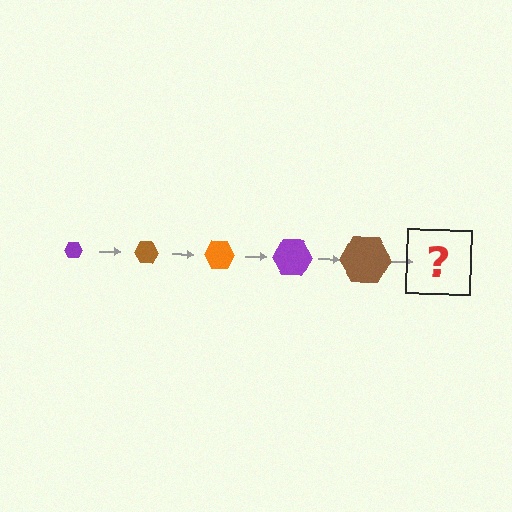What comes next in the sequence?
The next element should be an orange hexagon, larger than the previous one.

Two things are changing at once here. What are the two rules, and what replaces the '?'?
The two rules are that the hexagon grows larger each step and the color cycles through purple, brown, and orange. The '?' should be an orange hexagon, larger than the previous one.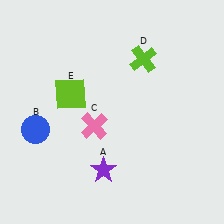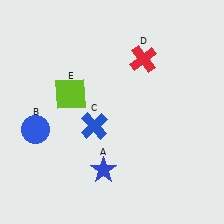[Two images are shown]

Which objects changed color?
A changed from purple to blue. C changed from pink to blue. D changed from lime to red.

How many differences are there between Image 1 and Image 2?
There are 3 differences between the two images.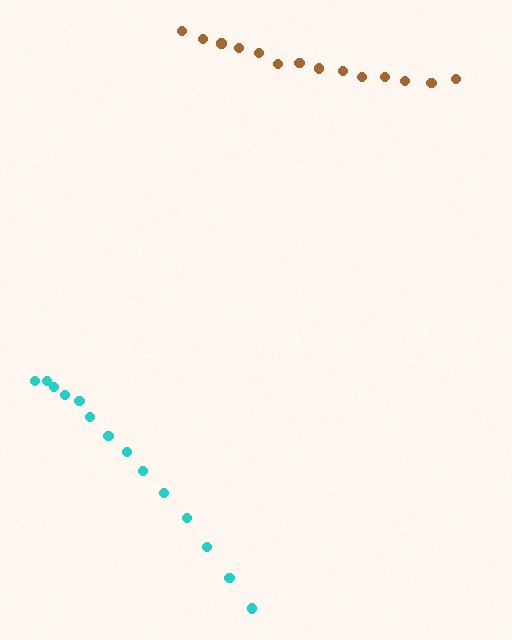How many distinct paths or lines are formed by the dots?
There are 2 distinct paths.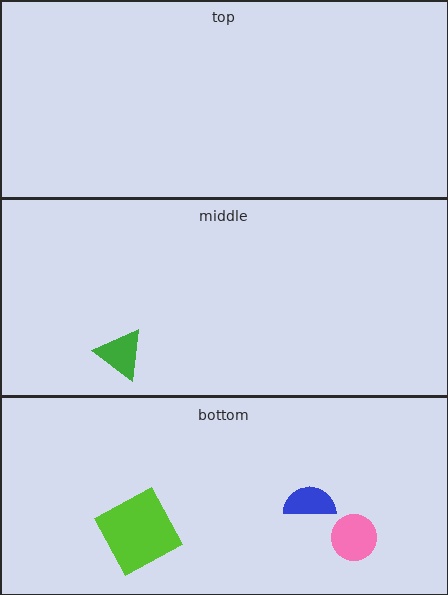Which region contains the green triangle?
The middle region.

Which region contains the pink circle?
The bottom region.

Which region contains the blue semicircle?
The bottom region.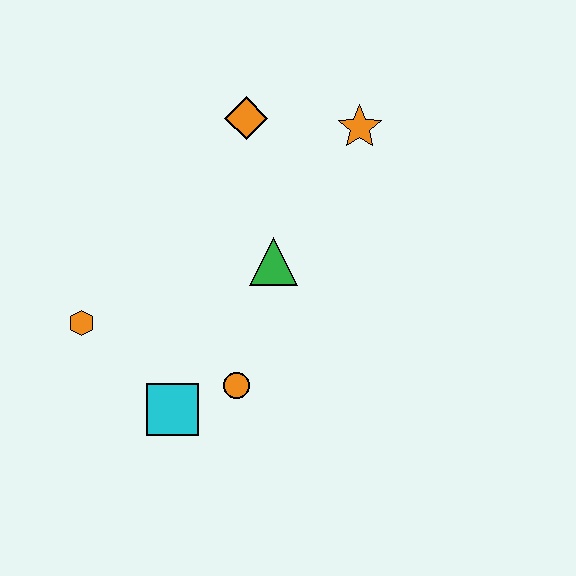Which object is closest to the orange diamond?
The orange star is closest to the orange diamond.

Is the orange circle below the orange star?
Yes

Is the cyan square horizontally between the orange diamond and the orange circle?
No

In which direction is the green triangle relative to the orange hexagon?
The green triangle is to the right of the orange hexagon.